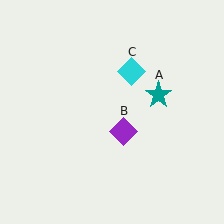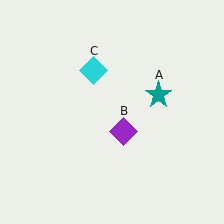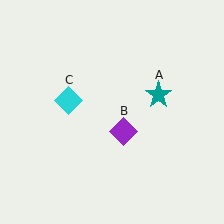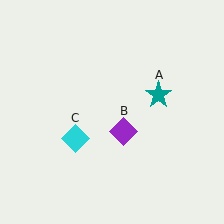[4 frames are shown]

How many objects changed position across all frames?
1 object changed position: cyan diamond (object C).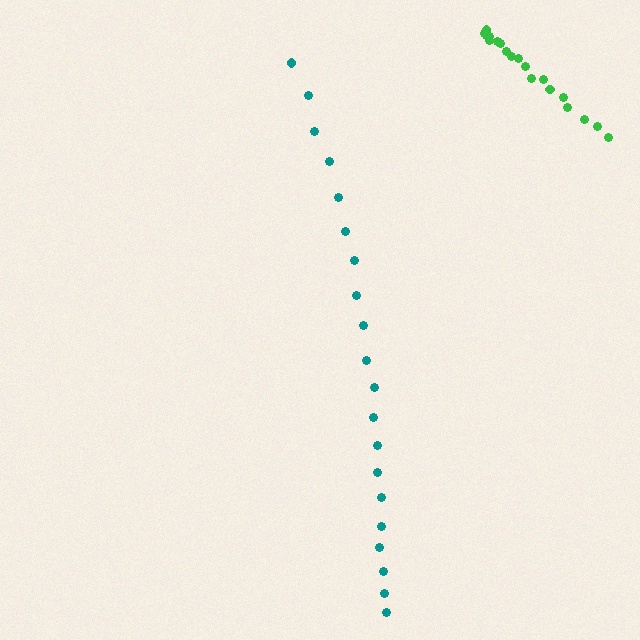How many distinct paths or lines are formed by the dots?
There are 2 distinct paths.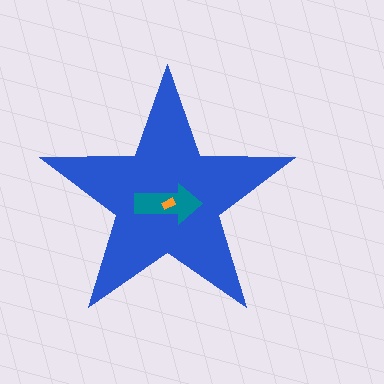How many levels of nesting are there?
3.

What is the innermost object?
The orange rectangle.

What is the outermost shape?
The blue star.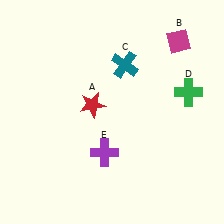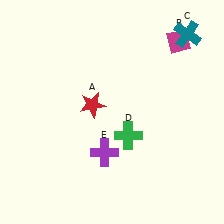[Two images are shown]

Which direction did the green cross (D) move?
The green cross (D) moved left.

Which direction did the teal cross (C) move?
The teal cross (C) moved right.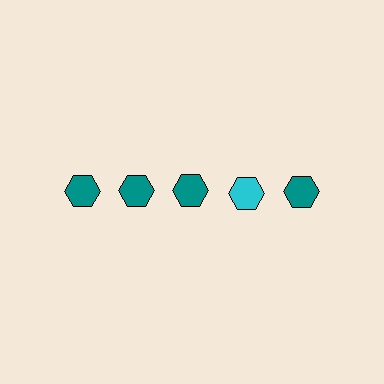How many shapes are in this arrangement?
There are 5 shapes arranged in a grid pattern.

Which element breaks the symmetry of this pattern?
The cyan hexagon in the top row, second from right column breaks the symmetry. All other shapes are teal hexagons.